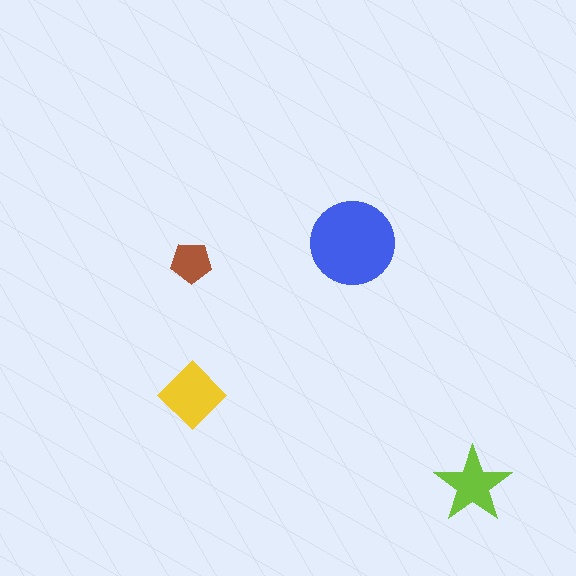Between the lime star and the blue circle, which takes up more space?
The blue circle.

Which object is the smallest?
The brown pentagon.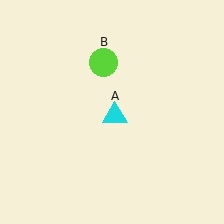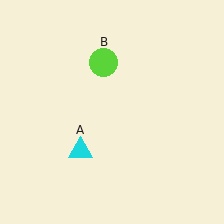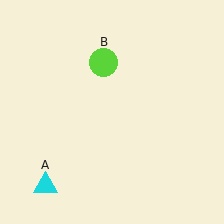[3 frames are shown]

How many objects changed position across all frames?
1 object changed position: cyan triangle (object A).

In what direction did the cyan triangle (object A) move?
The cyan triangle (object A) moved down and to the left.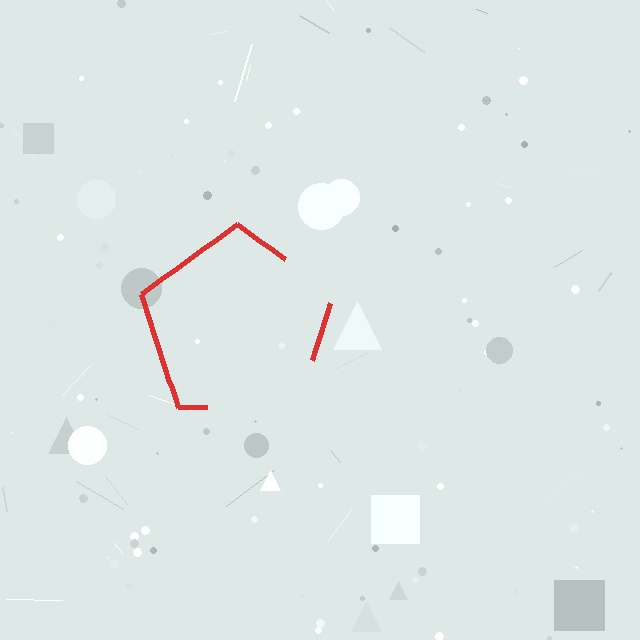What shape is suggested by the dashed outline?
The dashed outline suggests a pentagon.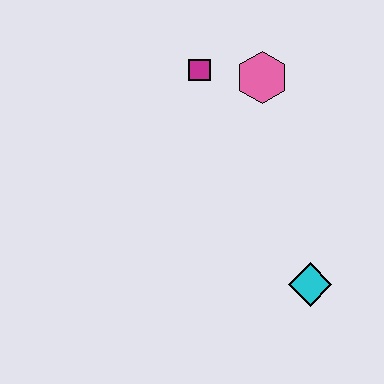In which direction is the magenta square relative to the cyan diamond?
The magenta square is above the cyan diamond.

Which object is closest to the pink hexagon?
The magenta square is closest to the pink hexagon.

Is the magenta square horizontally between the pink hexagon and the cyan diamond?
No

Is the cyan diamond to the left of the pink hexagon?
No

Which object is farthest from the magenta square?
The cyan diamond is farthest from the magenta square.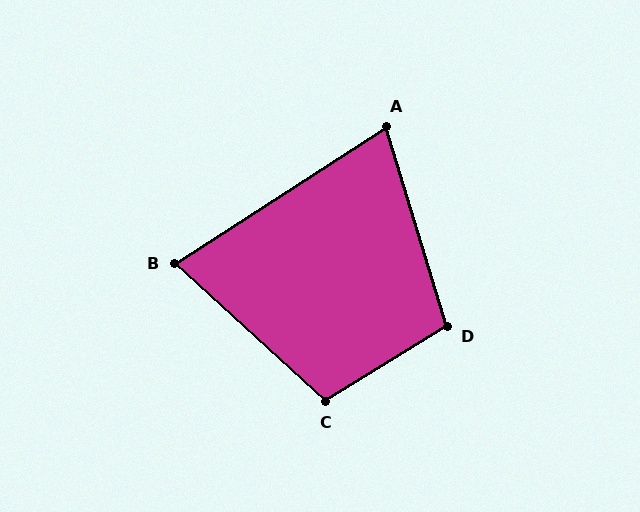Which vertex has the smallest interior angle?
A, at approximately 74 degrees.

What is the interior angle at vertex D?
Approximately 105 degrees (obtuse).